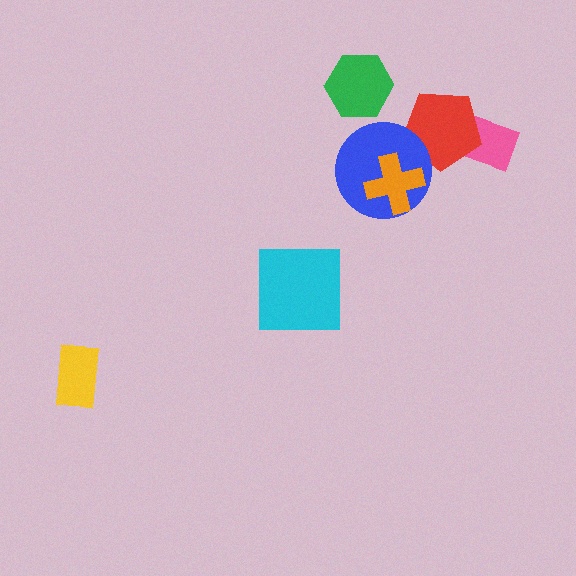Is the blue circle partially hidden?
Yes, it is partially covered by another shape.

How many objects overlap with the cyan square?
0 objects overlap with the cyan square.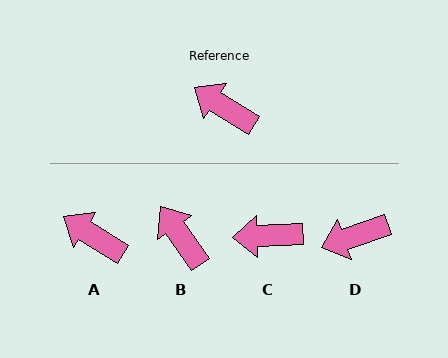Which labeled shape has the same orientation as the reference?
A.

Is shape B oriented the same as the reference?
No, it is off by about 23 degrees.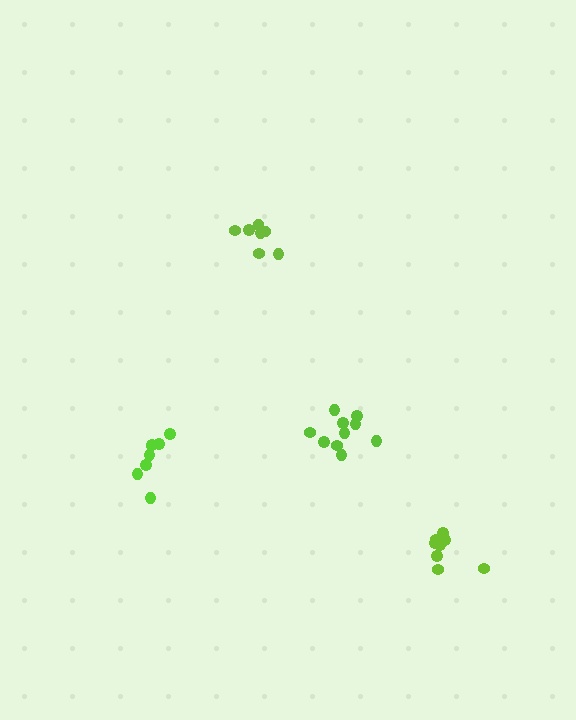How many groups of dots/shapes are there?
There are 4 groups.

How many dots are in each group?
Group 1: 8 dots, Group 2: 8 dots, Group 3: 10 dots, Group 4: 10 dots (36 total).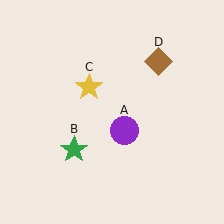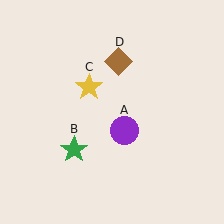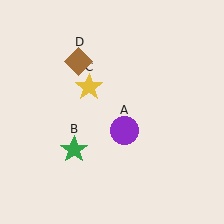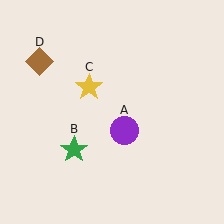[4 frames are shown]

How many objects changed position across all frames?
1 object changed position: brown diamond (object D).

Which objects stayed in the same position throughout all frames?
Purple circle (object A) and green star (object B) and yellow star (object C) remained stationary.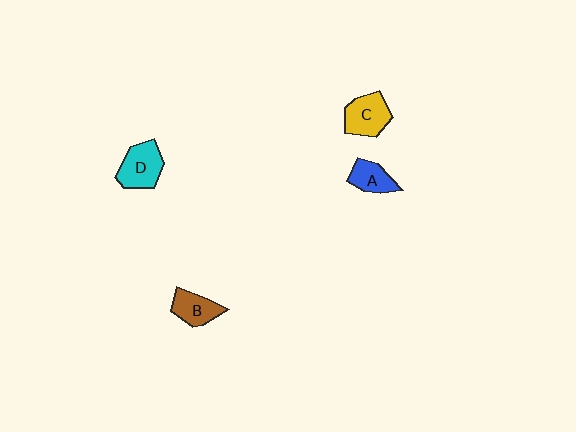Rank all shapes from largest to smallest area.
From largest to smallest: D (cyan), C (yellow), B (brown), A (blue).